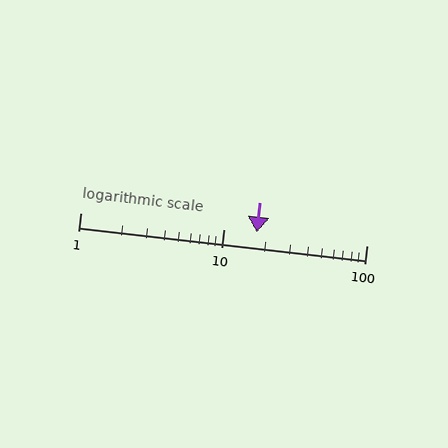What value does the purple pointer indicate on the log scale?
The pointer indicates approximately 17.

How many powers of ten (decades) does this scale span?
The scale spans 2 decades, from 1 to 100.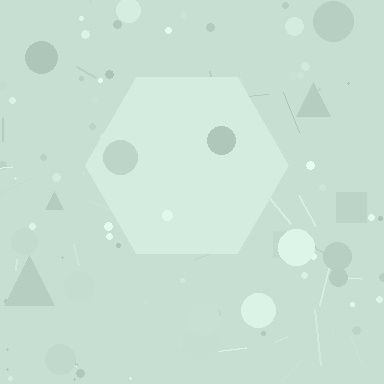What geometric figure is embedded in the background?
A hexagon is embedded in the background.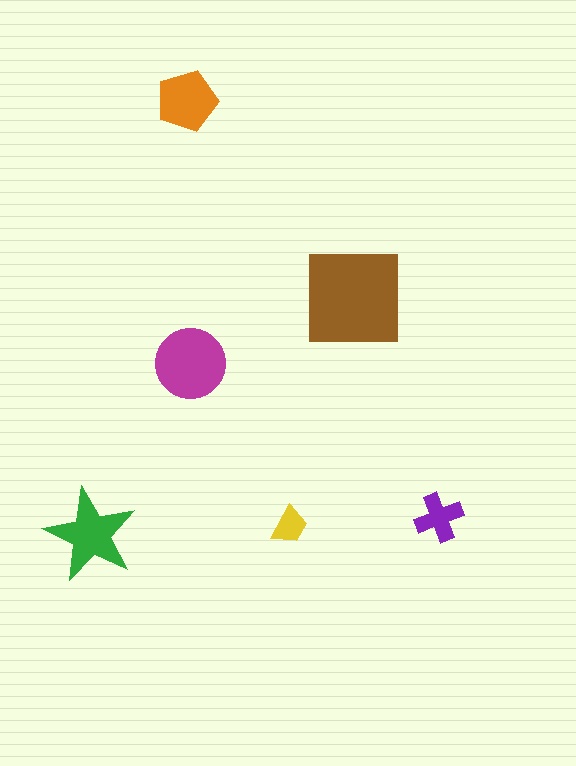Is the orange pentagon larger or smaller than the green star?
Smaller.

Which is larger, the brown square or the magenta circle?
The brown square.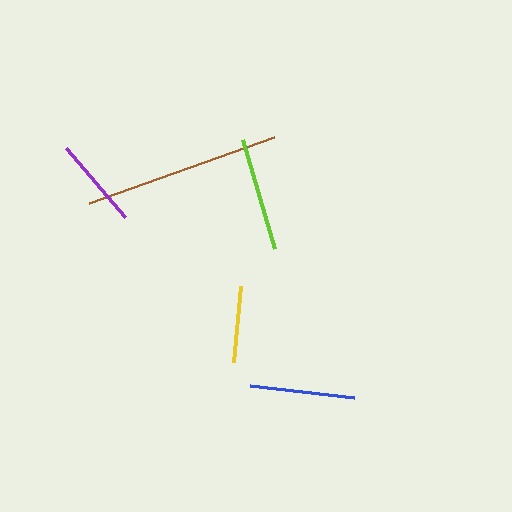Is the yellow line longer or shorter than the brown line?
The brown line is longer than the yellow line.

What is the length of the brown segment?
The brown segment is approximately 196 pixels long.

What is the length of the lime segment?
The lime segment is approximately 114 pixels long.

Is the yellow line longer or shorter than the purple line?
The purple line is longer than the yellow line.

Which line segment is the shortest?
The yellow line is the shortest at approximately 77 pixels.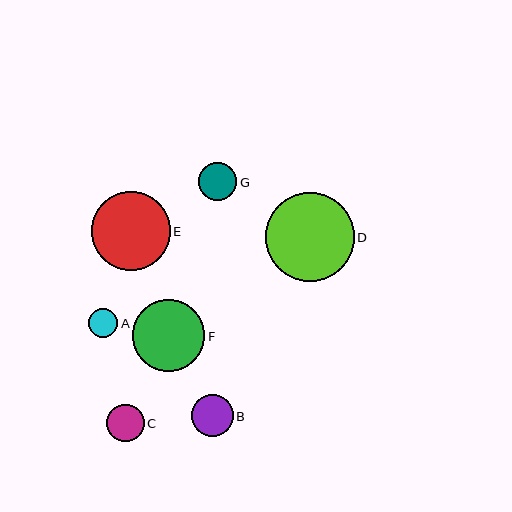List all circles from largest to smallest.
From largest to smallest: D, E, F, B, G, C, A.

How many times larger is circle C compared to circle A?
Circle C is approximately 1.3 times the size of circle A.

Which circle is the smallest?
Circle A is the smallest with a size of approximately 30 pixels.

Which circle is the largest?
Circle D is the largest with a size of approximately 89 pixels.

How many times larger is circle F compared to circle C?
Circle F is approximately 1.9 times the size of circle C.